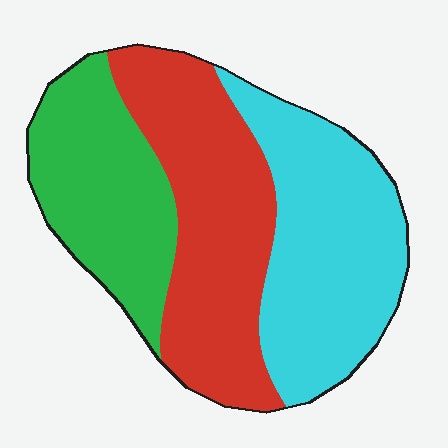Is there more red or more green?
Red.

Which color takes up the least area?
Green, at roughly 25%.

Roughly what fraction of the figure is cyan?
Cyan covers 36% of the figure.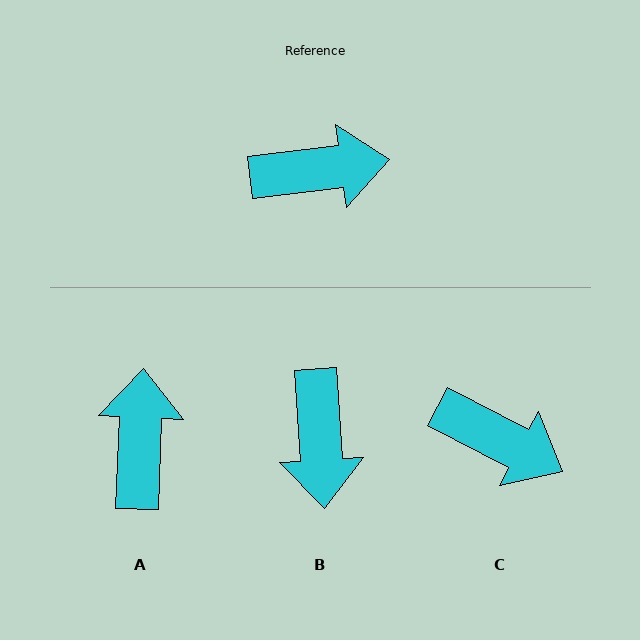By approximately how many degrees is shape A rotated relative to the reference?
Approximately 80 degrees counter-clockwise.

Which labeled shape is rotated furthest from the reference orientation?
B, about 93 degrees away.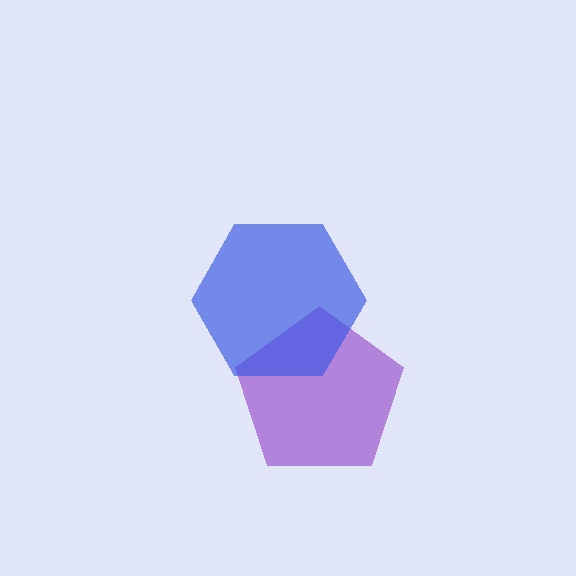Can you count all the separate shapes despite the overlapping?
Yes, there are 2 separate shapes.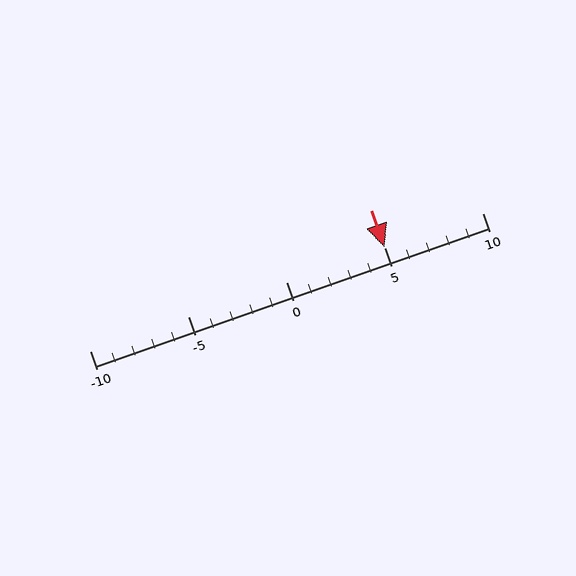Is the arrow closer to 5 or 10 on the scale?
The arrow is closer to 5.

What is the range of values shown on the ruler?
The ruler shows values from -10 to 10.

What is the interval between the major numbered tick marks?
The major tick marks are spaced 5 units apart.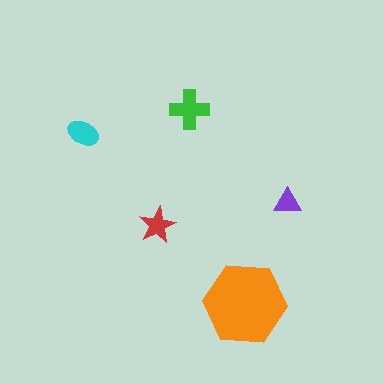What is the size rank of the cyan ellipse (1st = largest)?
3rd.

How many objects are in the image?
There are 5 objects in the image.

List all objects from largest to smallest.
The orange hexagon, the green cross, the cyan ellipse, the red star, the purple triangle.